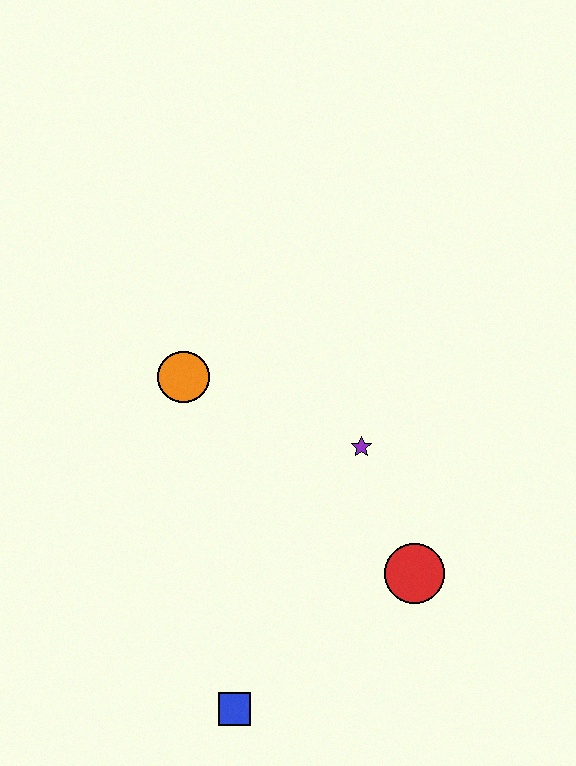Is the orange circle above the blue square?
Yes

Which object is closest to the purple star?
The red circle is closest to the purple star.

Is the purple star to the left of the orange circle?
No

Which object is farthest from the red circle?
The orange circle is farthest from the red circle.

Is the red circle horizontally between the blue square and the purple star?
No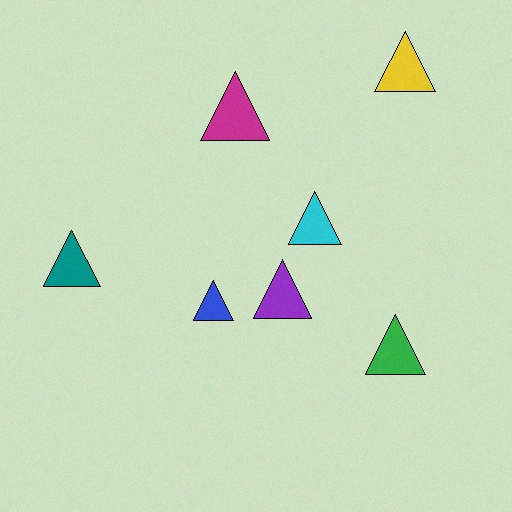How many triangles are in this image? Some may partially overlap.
There are 7 triangles.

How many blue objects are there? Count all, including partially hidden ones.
There is 1 blue object.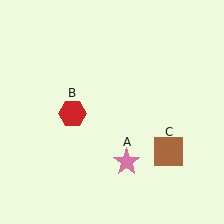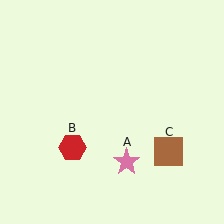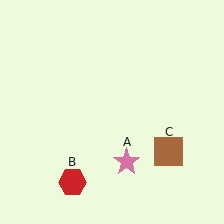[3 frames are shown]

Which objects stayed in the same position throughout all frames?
Pink star (object A) and brown square (object C) remained stationary.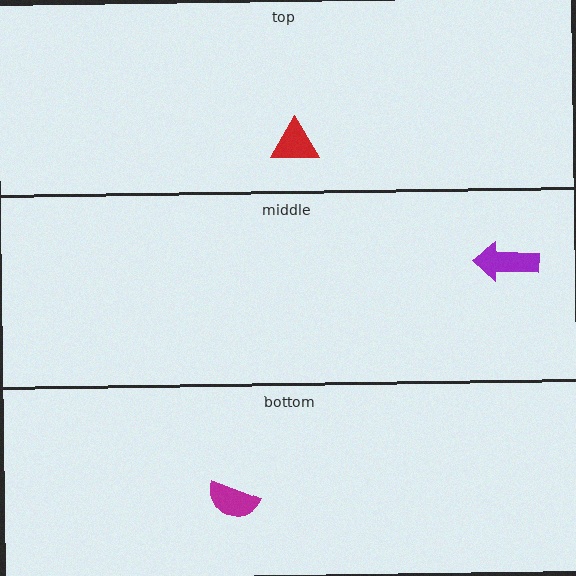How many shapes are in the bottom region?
1.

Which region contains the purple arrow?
The middle region.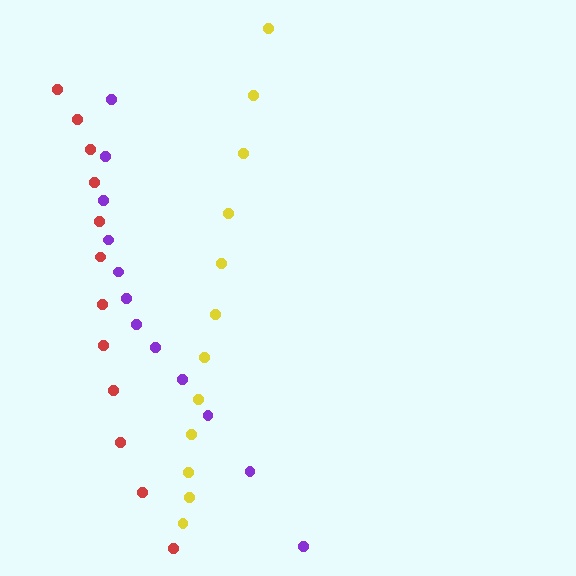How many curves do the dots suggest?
There are 3 distinct paths.